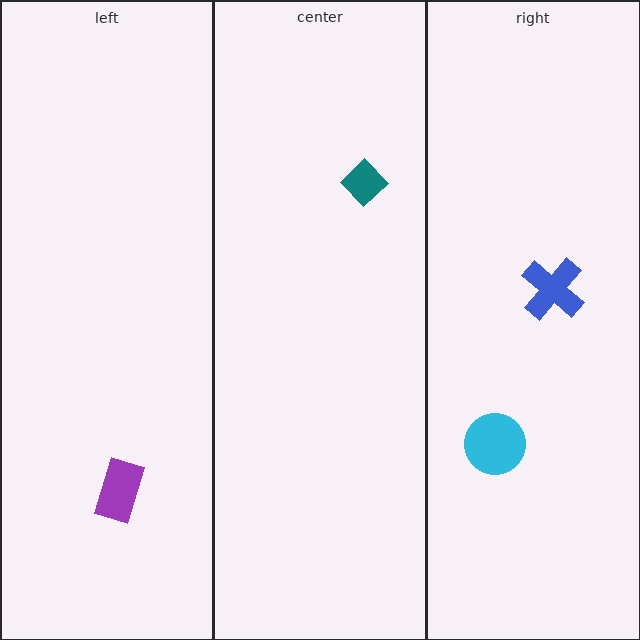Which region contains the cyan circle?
The right region.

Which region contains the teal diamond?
The center region.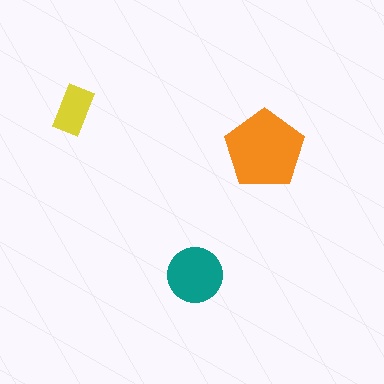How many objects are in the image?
There are 3 objects in the image.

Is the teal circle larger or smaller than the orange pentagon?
Smaller.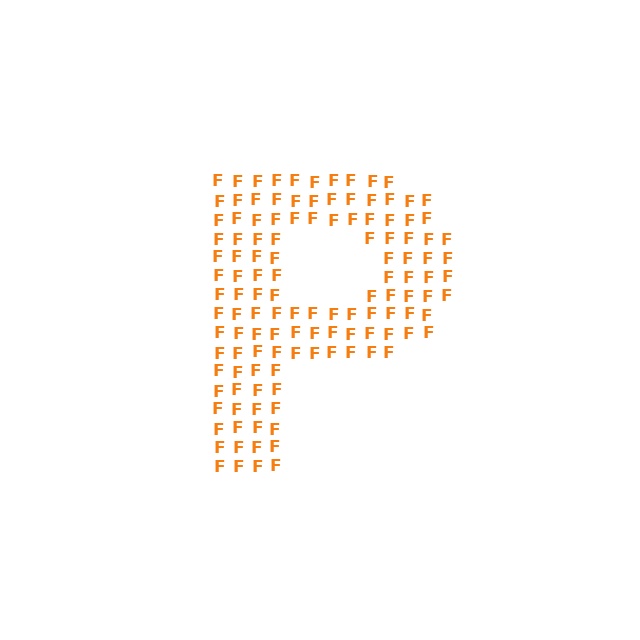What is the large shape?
The large shape is the letter P.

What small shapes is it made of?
It is made of small letter F's.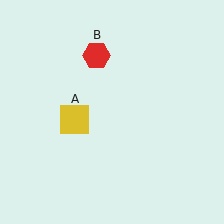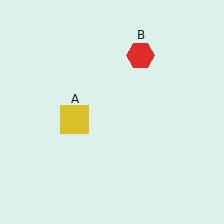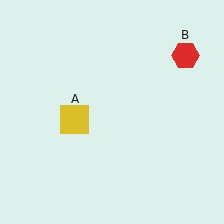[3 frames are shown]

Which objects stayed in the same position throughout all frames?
Yellow square (object A) remained stationary.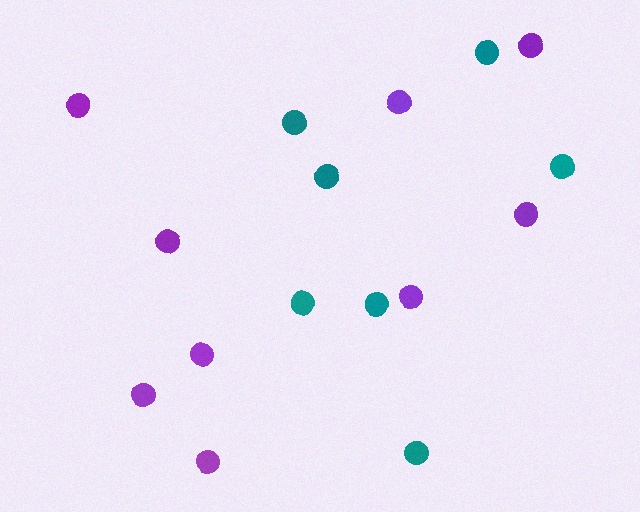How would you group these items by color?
There are 2 groups: one group of teal circles (7) and one group of purple circles (9).